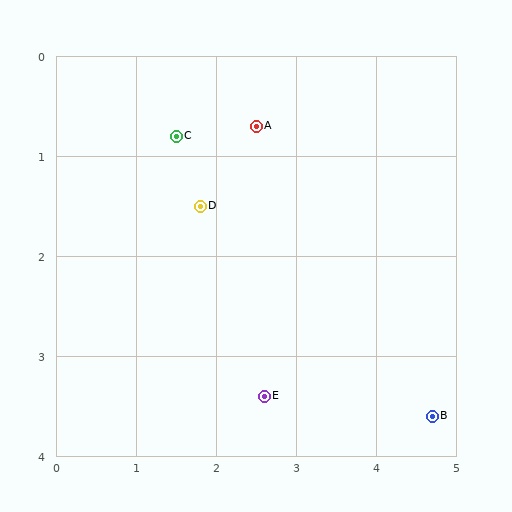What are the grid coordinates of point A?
Point A is at approximately (2.5, 0.7).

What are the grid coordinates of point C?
Point C is at approximately (1.5, 0.8).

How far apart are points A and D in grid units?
Points A and D are about 1.1 grid units apart.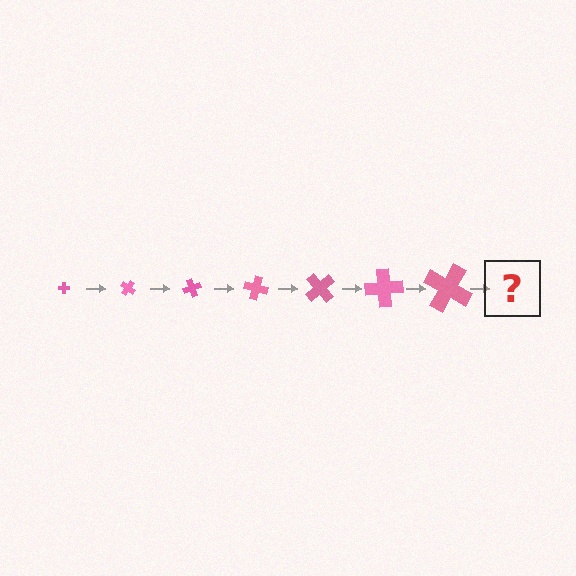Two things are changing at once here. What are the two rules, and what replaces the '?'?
The two rules are that the cross grows larger each step and it rotates 35 degrees each step. The '?' should be a cross, larger than the previous one and rotated 245 degrees from the start.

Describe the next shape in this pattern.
It should be a cross, larger than the previous one and rotated 245 degrees from the start.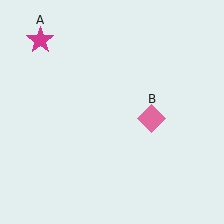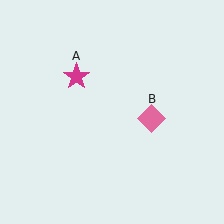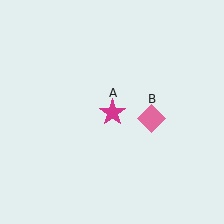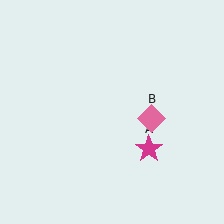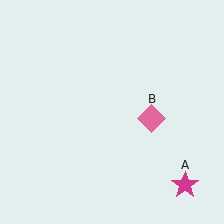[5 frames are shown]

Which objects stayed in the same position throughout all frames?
Pink diamond (object B) remained stationary.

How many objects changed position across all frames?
1 object changed position: magenta star (object A).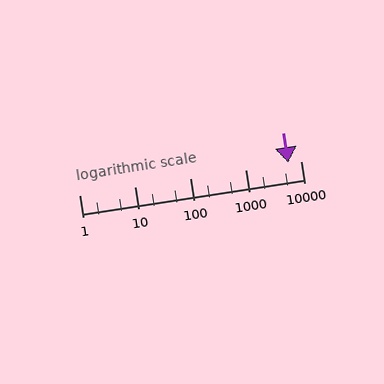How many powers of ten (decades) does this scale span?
The scale spans 4 decades, from 1 to 10000.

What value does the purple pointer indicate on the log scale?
The pointer indicates approximately 6100.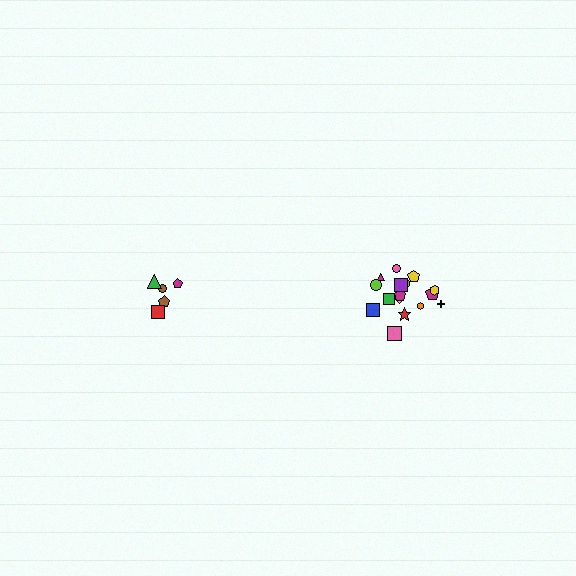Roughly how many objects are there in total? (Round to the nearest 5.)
Roughly 25 objects in total.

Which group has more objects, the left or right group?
The right group.